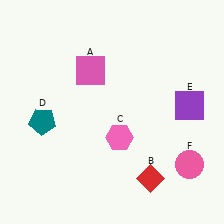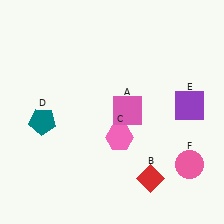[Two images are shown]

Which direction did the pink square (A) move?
The pink square (A) moved down.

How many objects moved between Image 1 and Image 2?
1 object moved between the two images.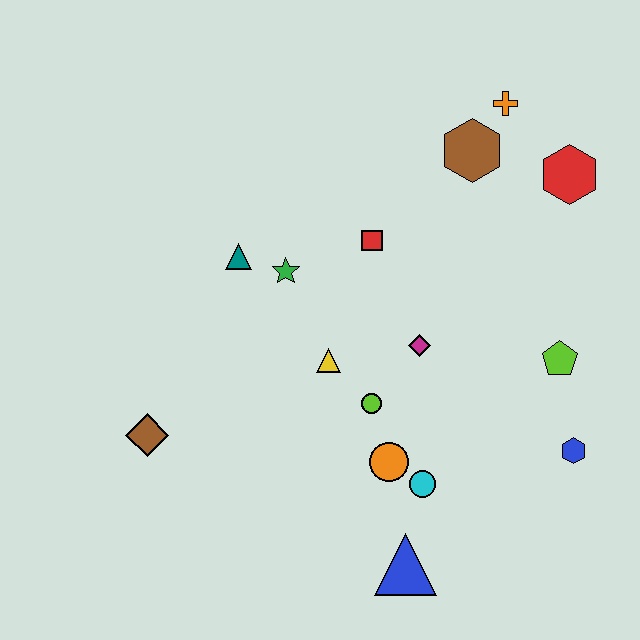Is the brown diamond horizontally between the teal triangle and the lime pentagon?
No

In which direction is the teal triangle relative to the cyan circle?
The teal triangle is above the cyan circle.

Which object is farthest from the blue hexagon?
The brown diamond is farthest from the blue hexagon.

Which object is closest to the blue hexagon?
The lime pentagon is closest to the blue hexagon.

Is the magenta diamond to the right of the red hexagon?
No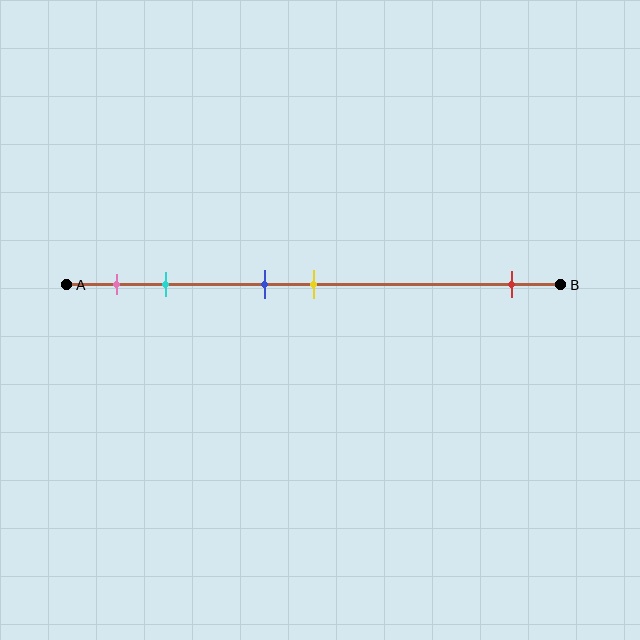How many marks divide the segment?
There are 5 marks dividing the segment.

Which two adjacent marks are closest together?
The blue and yellow marks are the closest adjacent pair.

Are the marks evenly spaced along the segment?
No, the marks are not evenly spaced.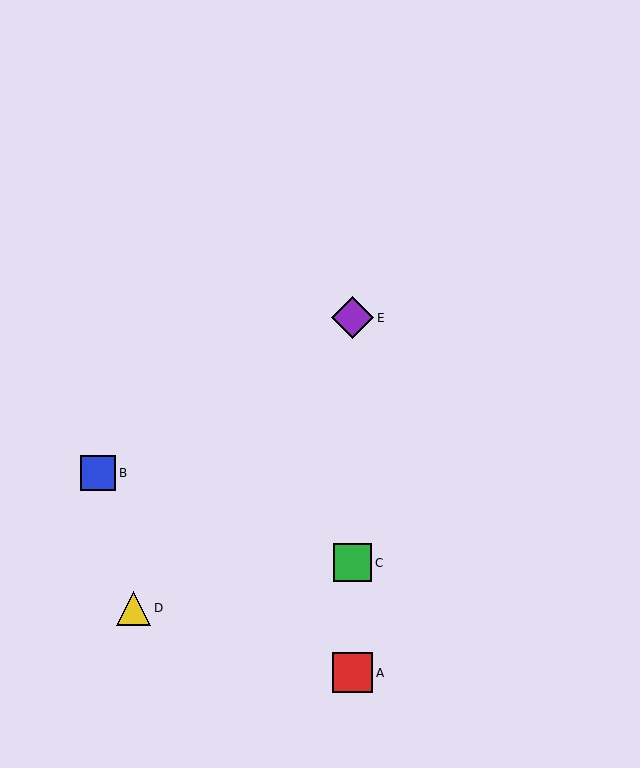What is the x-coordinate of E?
Object E is at x≈353.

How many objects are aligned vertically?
3 objects (A, C, E) are aligned vertically.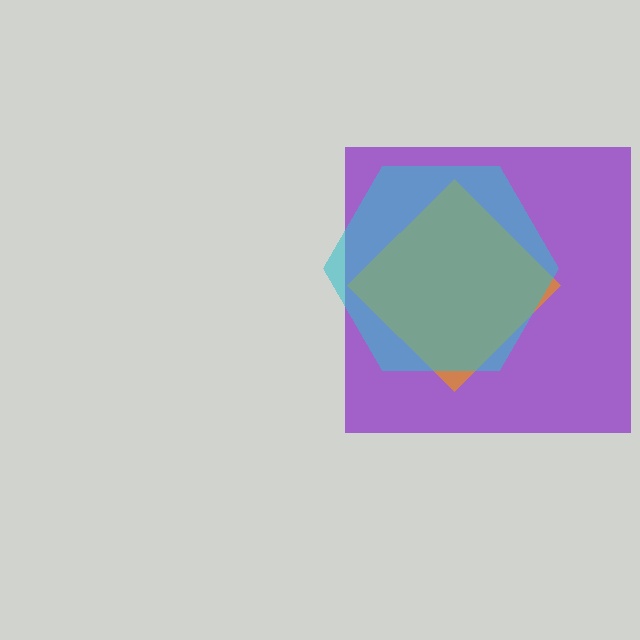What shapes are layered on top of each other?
The layered shapes are: a purple square, an orange diamond, a cyan hexagon.